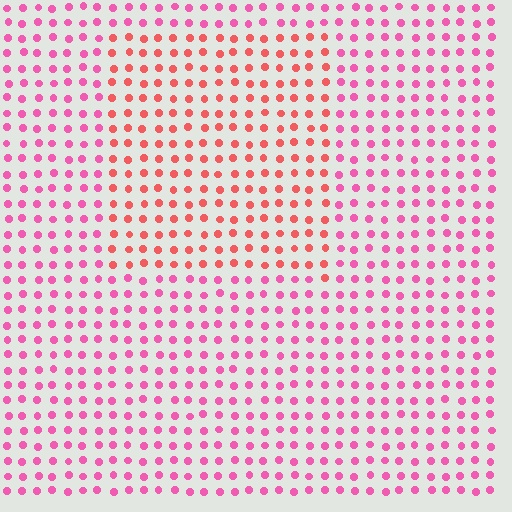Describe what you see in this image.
The image is filled with small pink elements in a uniform arrangement. A rectangle-shaped region is visible where the elements are tinted to a slightly different hue, forming a subtle color boundary.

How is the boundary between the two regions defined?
The boundary is defined purely by a slight shift in hue (about 34 degrees). Spacing, size, and orientation are identical on both sides.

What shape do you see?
I see a rectangle.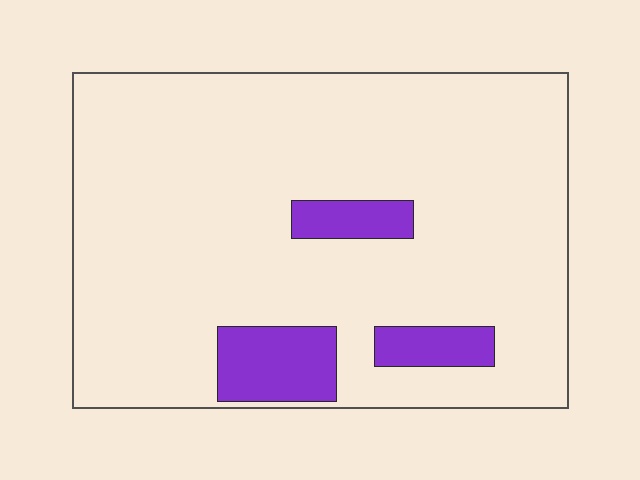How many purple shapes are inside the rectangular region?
3.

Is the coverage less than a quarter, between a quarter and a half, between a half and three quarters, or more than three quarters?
Less than a quarter.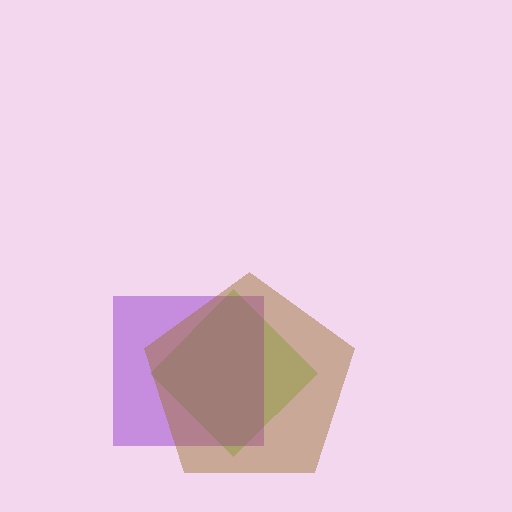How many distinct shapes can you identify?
There are 3 distinct shapes: a lime diamond, a purple square, a brown pentagon.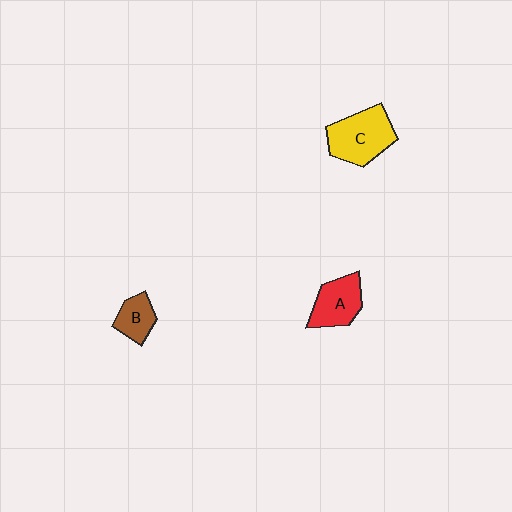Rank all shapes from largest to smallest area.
From largest to smallest: C (yellow), A (red), B (brown).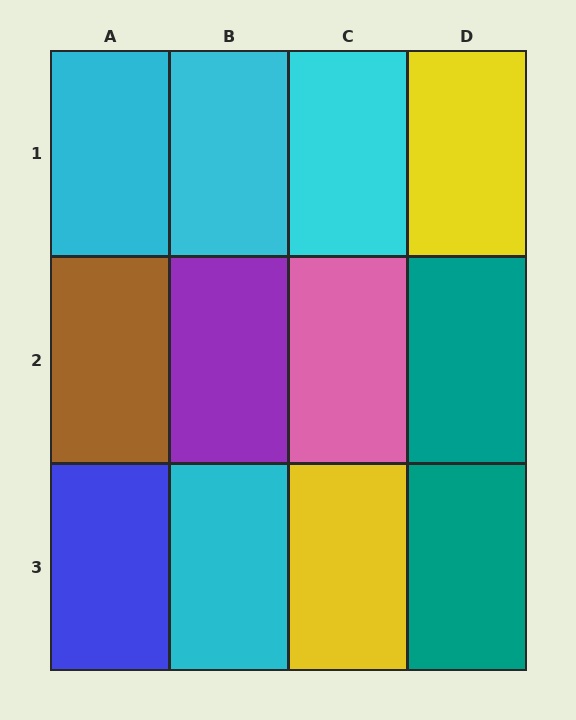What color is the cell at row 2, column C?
Pink.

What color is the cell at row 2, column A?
Brown.